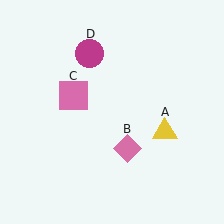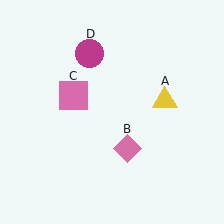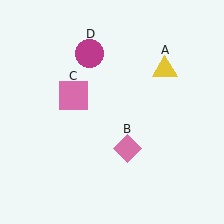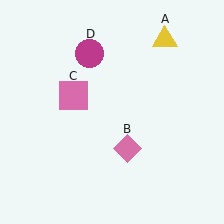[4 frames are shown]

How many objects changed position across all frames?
1 object changed position: yellow triangle (object A).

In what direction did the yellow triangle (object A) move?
The yellow triangle (object A) moved up.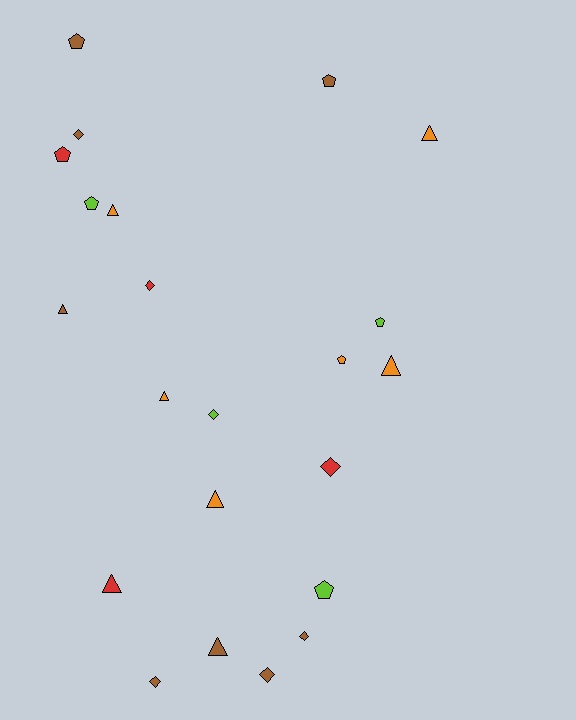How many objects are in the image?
There are 22 objects.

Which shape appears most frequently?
Triangle, with 8 objects.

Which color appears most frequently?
Brown, with 8 objects.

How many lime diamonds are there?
There is 1 lime diamond.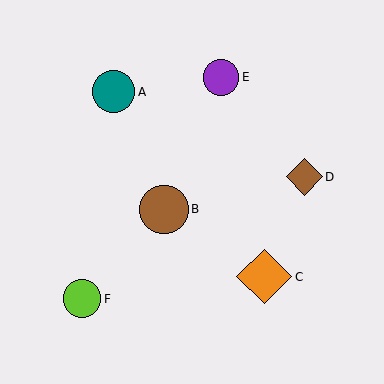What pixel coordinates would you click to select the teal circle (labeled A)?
Click at (114, 92) to select the teal circle A.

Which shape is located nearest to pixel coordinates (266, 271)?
The orange diamond (labeled C) at (264, 277) is nearest to that location.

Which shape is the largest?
The orange diamond (labeled C) is the largest.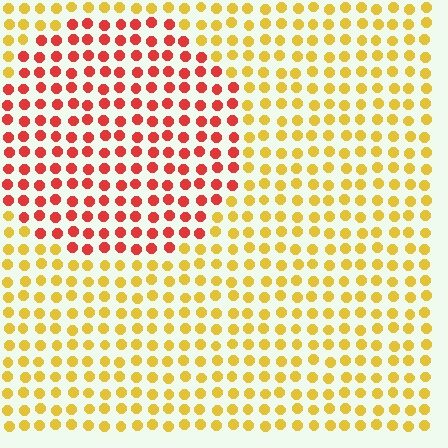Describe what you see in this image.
The image is filled with small yellow elements in a uniform arrangement. A circle-shaped region is visible where the elements are tinted to a slightly different hue, forming a subtle color boundary.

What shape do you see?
I see a circle.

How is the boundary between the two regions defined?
The boundary is defined purely by a slight shift in hue (about 50 degrees). Spacing, size, and orientation are identical on both sides.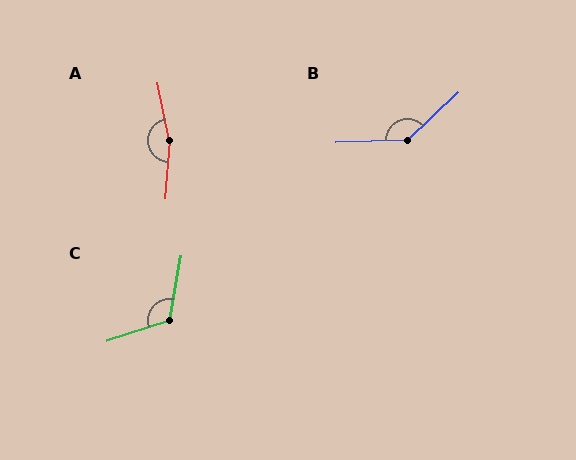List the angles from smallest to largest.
C (119°), B (139°), A (165°).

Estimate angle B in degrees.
Approximately 139 degrees.